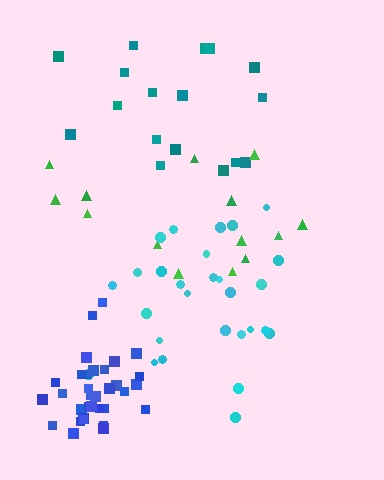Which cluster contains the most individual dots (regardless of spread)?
Blue (33).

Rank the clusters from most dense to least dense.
blue, cyan, teal, green.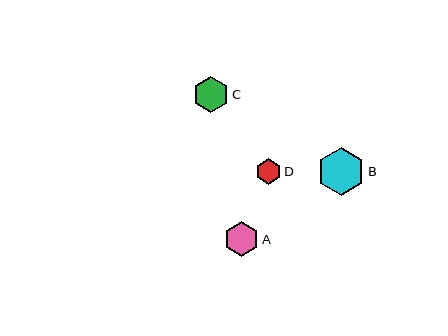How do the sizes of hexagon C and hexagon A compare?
Hexagon C and hexagon A are approximately the same size.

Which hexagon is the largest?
Hexagon B is the largest with a size of approximately 47 pixels.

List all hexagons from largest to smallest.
From largest to smallest: B, C, A, D.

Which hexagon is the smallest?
Hexagon D is the smallest with a size of approximately 25 pixels.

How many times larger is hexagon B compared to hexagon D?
Hexagon B is approximately 1.9 times the size of hexagon D.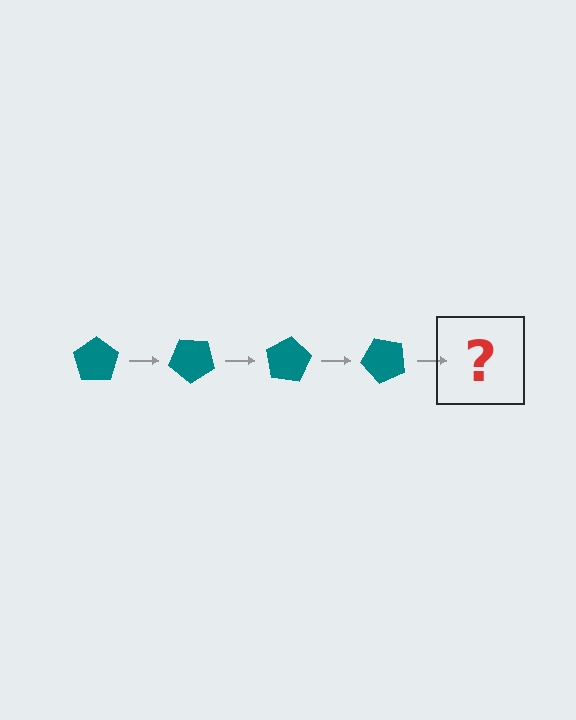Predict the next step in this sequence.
The next step is a teal pentagon rotated 160 degrees.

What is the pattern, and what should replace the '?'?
The pattern is that the pentagon rotates 40 degrees each step. The '?' should be a teal pentagon rotated 160 degrees.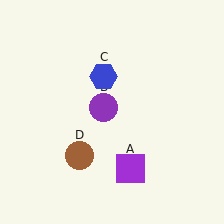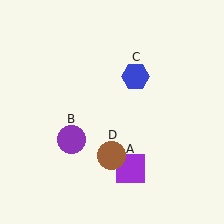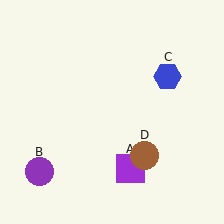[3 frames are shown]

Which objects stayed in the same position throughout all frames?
Purple square (object A) remained stationary.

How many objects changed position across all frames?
3 objects changed position: purple circle (object B), blue hexagon (object C), brown circle (object D).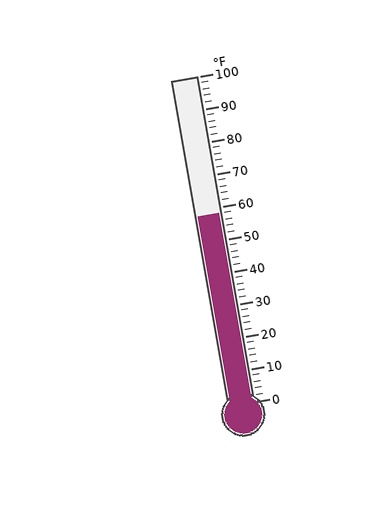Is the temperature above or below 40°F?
The temperature is above 40°F.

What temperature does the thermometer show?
The thermometer shows approximately 58°F.